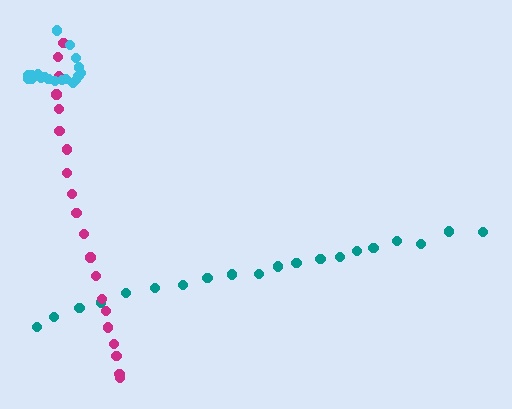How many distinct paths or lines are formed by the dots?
There are 3 distinct paths.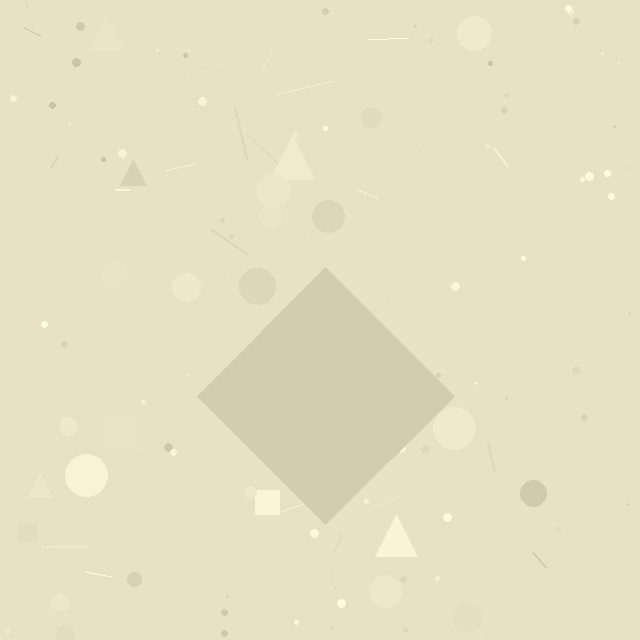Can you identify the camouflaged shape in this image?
The camouflaged shape is a diamond.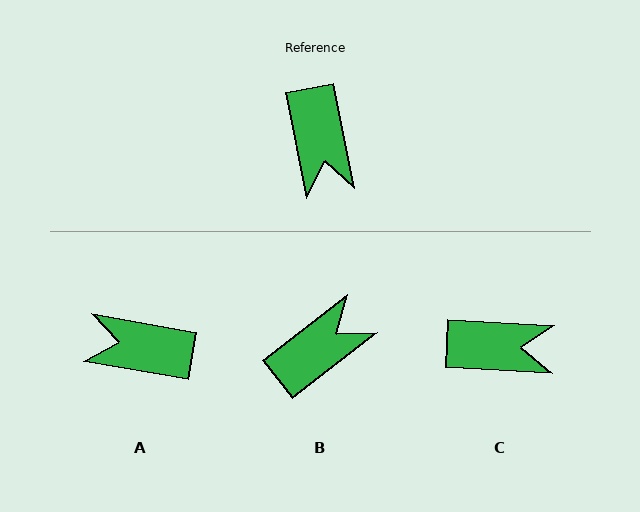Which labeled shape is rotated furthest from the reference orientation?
B, about 116 degrees away.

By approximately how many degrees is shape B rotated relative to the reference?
Approximately 116 degrees counter-clockwise.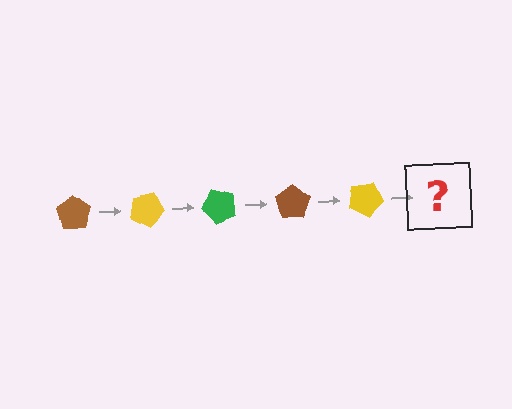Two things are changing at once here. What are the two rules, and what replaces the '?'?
The two rules are that it rotates 25 degrees each step and the color cycles through brown, yellow, and green. The '?' should be a green pentagon, rotated 125 degrees from the start.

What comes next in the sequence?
The next element should be a green pentagon, rotated 125 degrees from the start.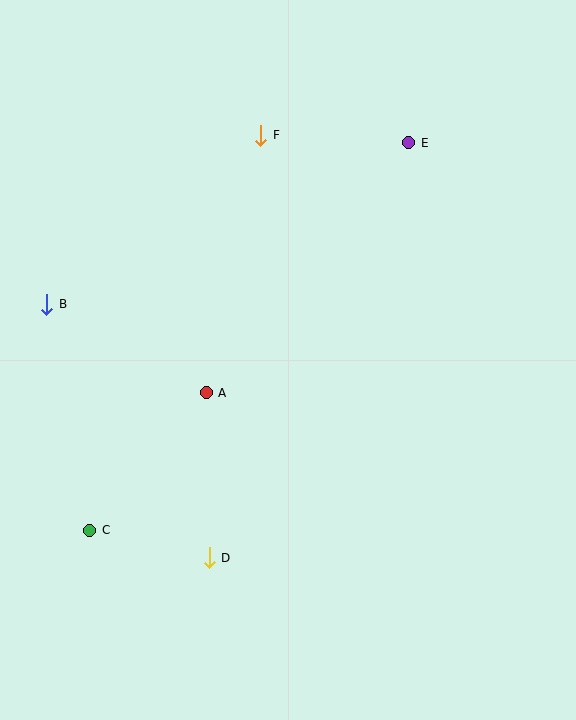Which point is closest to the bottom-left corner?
Point C is closest to the bottom-left corner.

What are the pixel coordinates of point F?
Point F is at (261, 135).